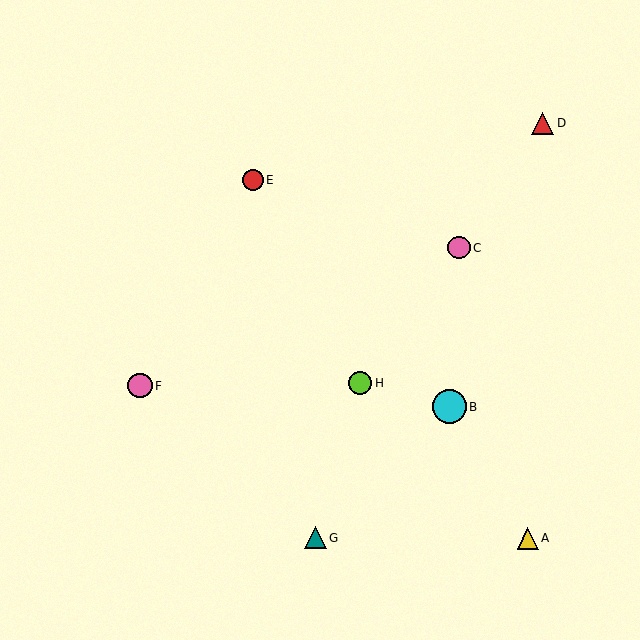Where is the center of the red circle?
The center of the red circle is at (253, 180).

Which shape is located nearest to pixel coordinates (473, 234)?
The pink circle (labeled C) at (459, 248) is nearest to that location.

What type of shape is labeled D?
Shape D is a red triangle.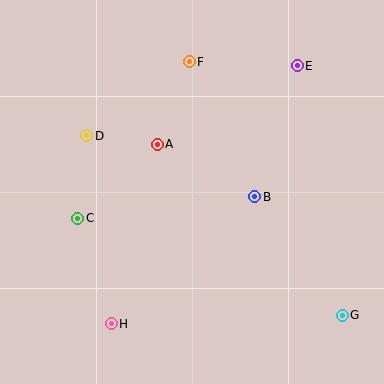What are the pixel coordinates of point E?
Point E is at (297, 66).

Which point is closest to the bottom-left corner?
Point H is closest to the bottom-left corner.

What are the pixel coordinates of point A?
Point A is at (157, 144).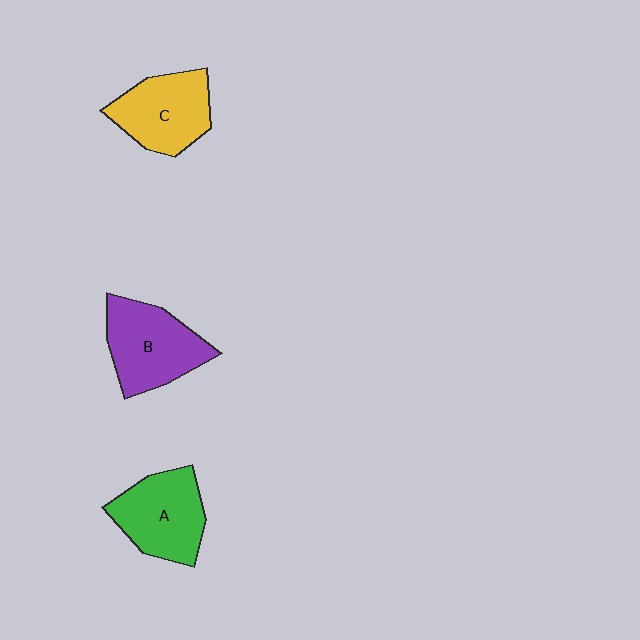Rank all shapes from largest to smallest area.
From largest to smallest: B (purple), A (green), C (yellow).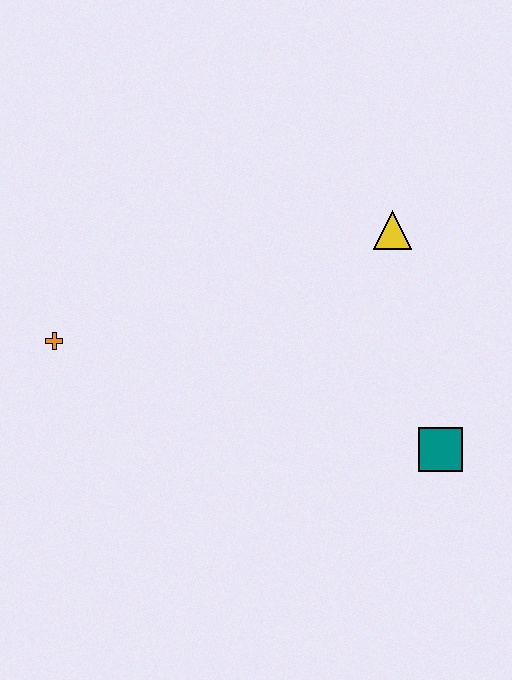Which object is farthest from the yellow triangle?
The orange cross is farthest from the yellow triangle.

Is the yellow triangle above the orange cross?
Yes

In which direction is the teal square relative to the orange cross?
The teal square is to the right of the orange cross.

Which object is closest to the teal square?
The yellow triangle is closest to the teal square.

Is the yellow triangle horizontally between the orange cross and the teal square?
Yes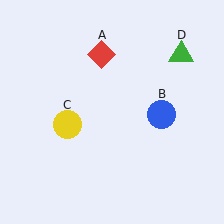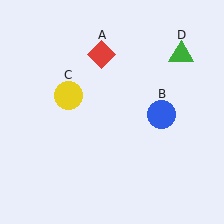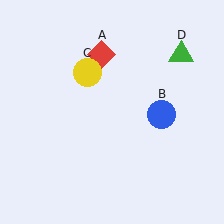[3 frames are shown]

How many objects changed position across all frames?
1 object changed position: yellow circle (object C).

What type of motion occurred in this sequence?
The yellow circle (object C) rotated clockwise around the center of the scene.